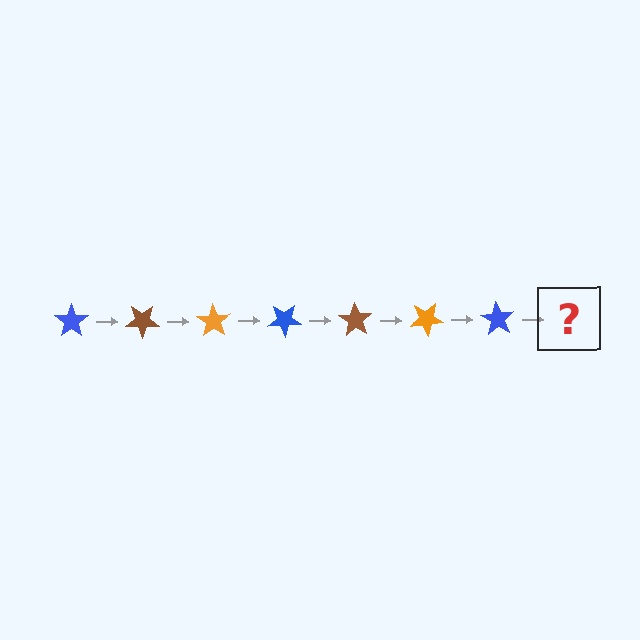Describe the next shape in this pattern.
It should be a brown star, rotated 245 degrees from the start.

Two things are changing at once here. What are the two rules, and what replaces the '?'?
The two rules are that it rotates 35 degrees each step and the color cycles through blue, brown, and orange. The '?' should be a brown star, rotated 245 degrees from the start.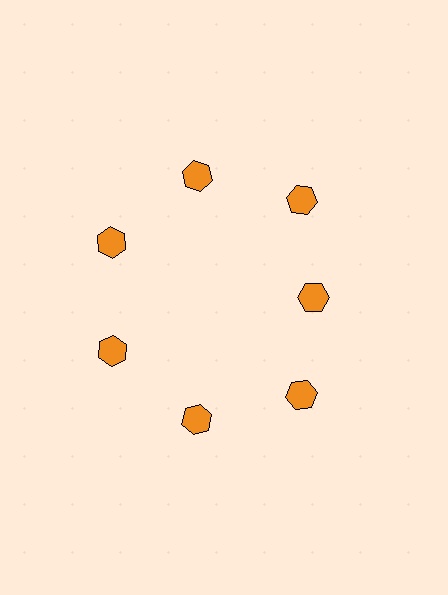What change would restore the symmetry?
The symmetry would be restored by moving it outward, back onto the ring so that all 7 hexagons sit at equal angles and equal distance from the center.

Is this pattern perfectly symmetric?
No. The 7 orange hexagons are arranged in a ring, but one element near the 3 o'clock position is pulled inward toward the center, breaking the 7-fold rotational symmetry.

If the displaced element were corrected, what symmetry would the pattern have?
It would have 7-fold rotational symmetry — the pattern would map onto itself every 51 degrees.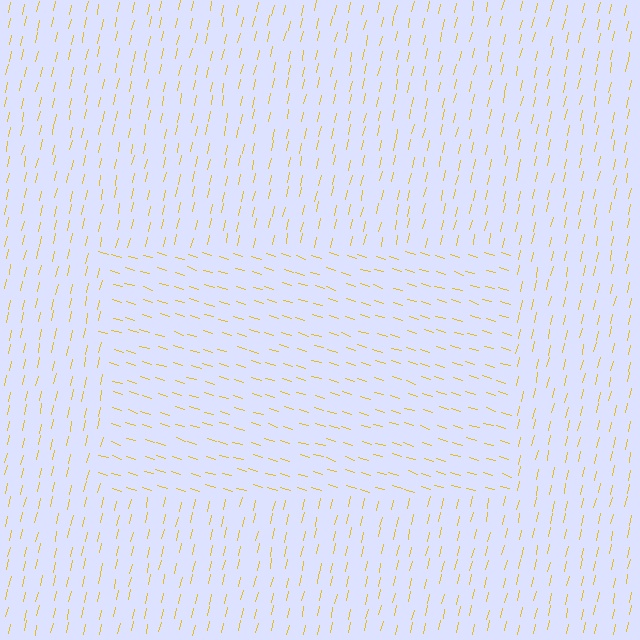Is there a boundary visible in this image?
Yes, there is a texture boundary formed by a change in line orientation.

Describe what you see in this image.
The image is filled with small yellow line segments. A rectangle region in the image has lines oriented differently from the surrounding lines, creating a visible texture boundary.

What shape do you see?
I see a rectangle.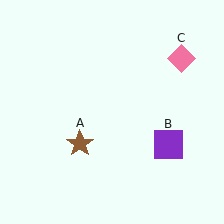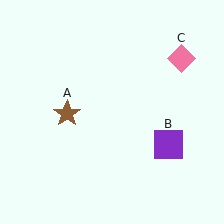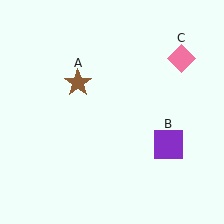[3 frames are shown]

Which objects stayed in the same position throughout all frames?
Purple square (object B) and pink diamond (object C) remained stationary.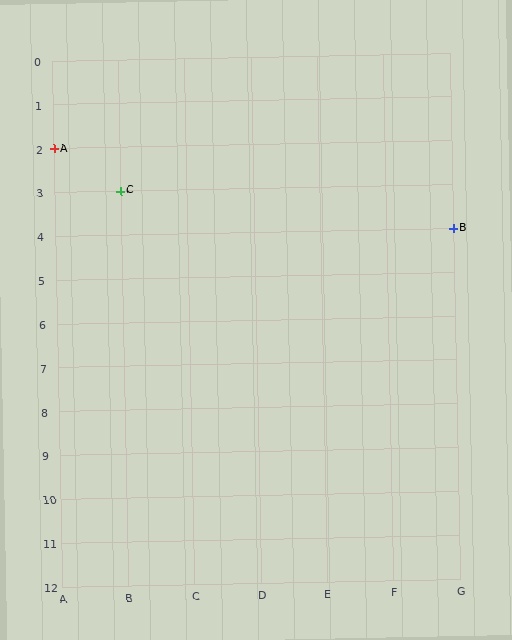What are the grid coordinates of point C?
Point C is at grid coordinates (B, 3).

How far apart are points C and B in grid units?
Points C and B are 5 columns and 1 row apart (about 5.1 grid units diagonally).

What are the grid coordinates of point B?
Point B is at grid coordinates (G, 4).